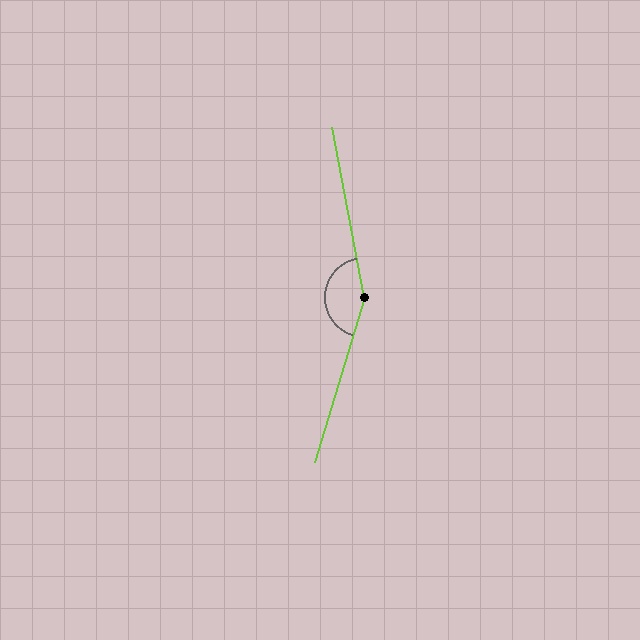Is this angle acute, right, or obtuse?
It is obtuse.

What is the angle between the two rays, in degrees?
Approximately 152 degrees.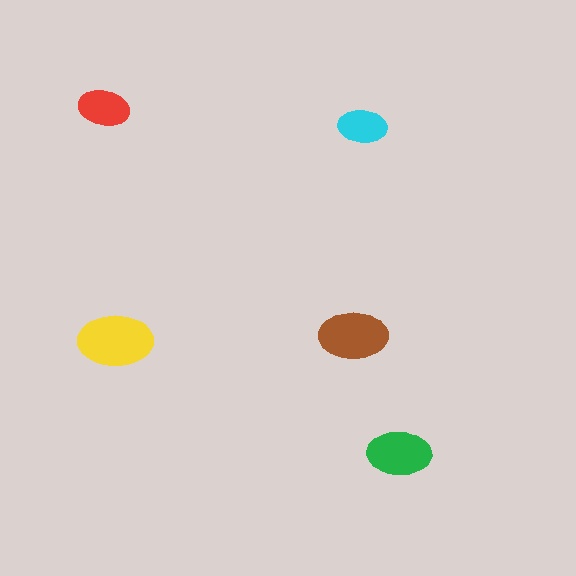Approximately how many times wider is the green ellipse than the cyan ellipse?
About 1.5 times wider.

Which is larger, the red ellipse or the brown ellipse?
The brown one.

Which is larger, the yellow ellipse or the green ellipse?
The yellow one.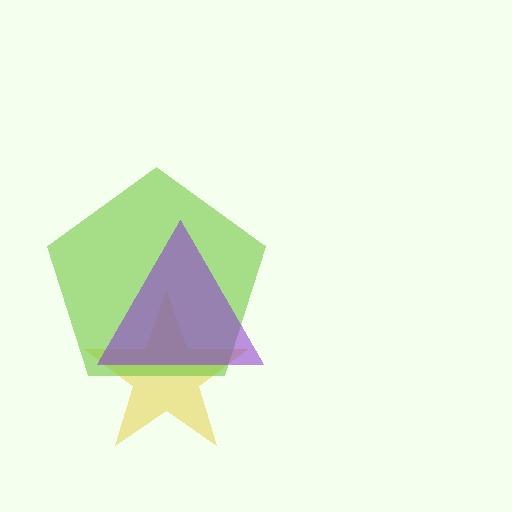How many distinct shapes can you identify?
There are 3 distinct shapes: a yellow star, a lime pentagon, a purple triangle.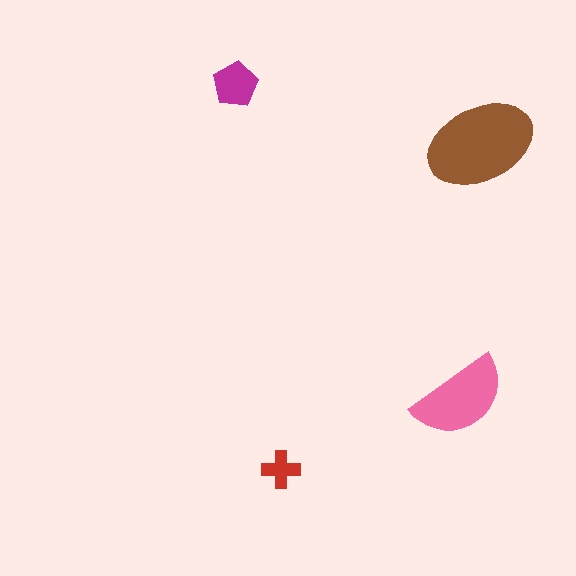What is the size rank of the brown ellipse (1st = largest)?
1st.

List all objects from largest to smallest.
The brown ellipse, the pink semicircle, the magenta pentagon, the red cross.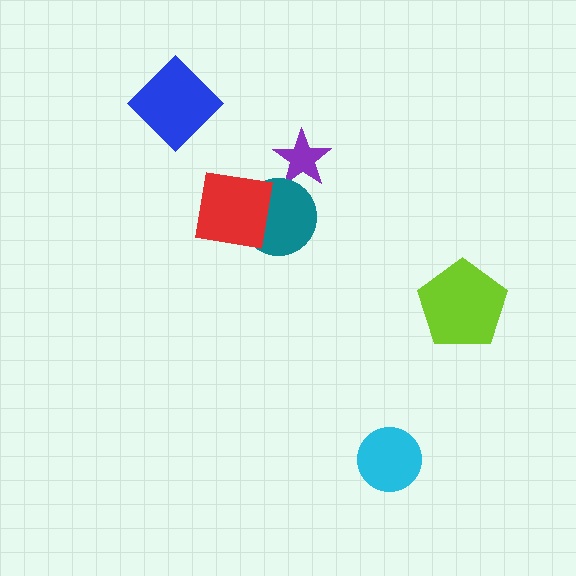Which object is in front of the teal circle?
The red square is in front of the teal circle.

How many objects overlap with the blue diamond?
0 objects overlap with the blue diamond.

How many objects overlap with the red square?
1 object overlaps with the red square.